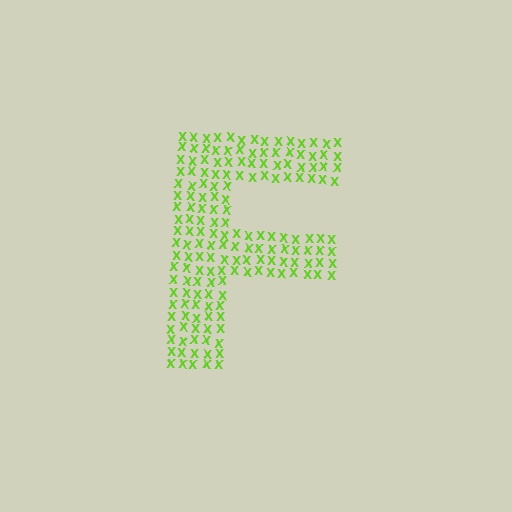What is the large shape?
The large shape is the letter F.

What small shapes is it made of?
It is made of small letter X's.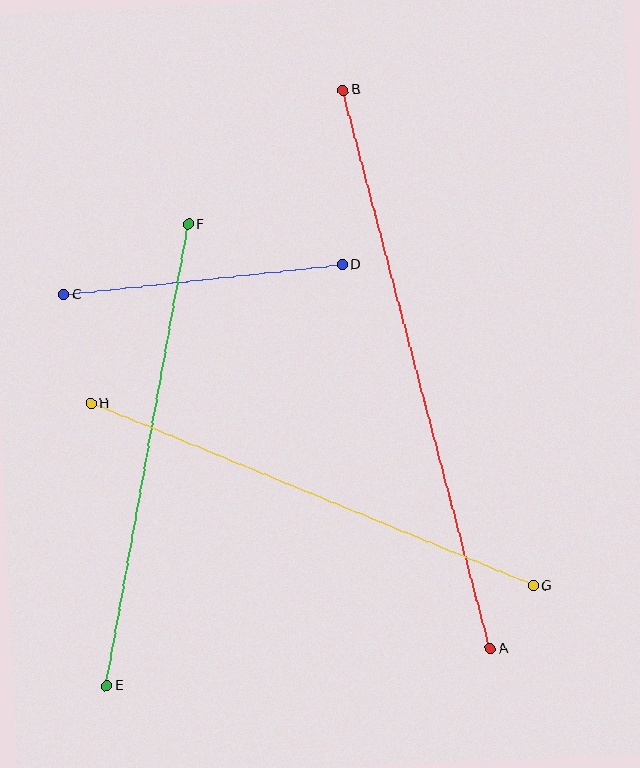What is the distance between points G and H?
The distance is approximately 478 pixels.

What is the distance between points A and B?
The distance is approximately 578 pixels.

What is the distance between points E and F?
The distance is approximately 469 pixels.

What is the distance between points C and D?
The distance is approximately 280 pixels.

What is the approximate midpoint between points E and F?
The midpoint is at approximately (147, 455) pixels.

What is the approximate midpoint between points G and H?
The midpoint is at approximately (312, 495) pixels.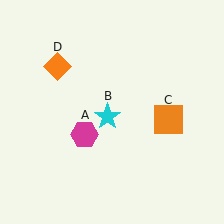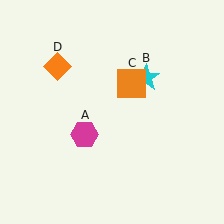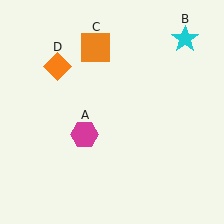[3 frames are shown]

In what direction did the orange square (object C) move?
The orange square (object C) moved up and to the left.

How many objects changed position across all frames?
2 objects changed position: cyan star (object B), orange square (object C).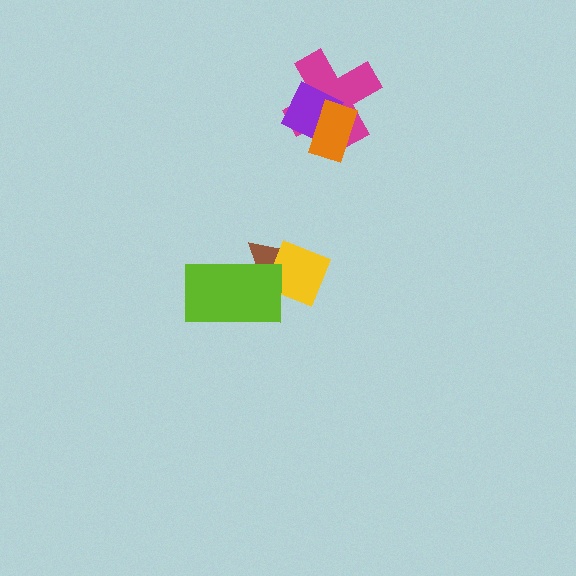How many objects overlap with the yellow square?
1 object overlaps with the yellow square.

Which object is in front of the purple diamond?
The orange rectangle is in front of the purple diamond.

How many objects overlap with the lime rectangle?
1 object overlaps with the lime rectangle.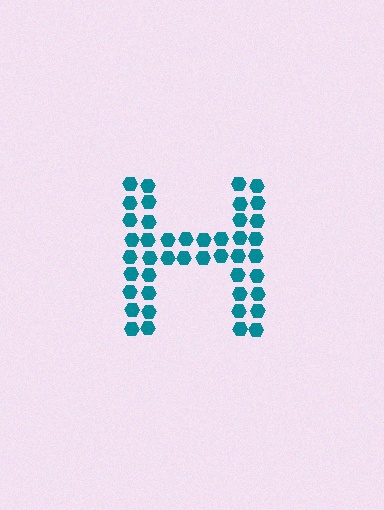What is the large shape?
The large shape is the letter H.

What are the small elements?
The small elements are hexagons.